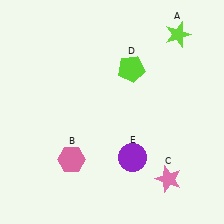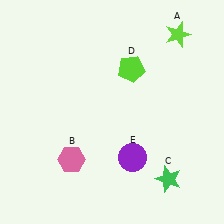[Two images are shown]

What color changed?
The star (C) changed from pink in Image 1 to green in Image 2.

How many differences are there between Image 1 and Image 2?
There is 1 difference between the two images.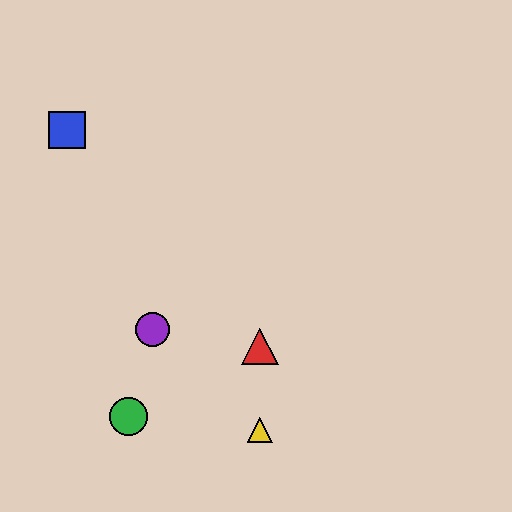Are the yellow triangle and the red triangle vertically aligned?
Yes, both are at x≈260.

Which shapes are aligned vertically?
The red triangle, the yellow triangle are aligned vertically.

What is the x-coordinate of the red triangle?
The red triangle is at x≈260.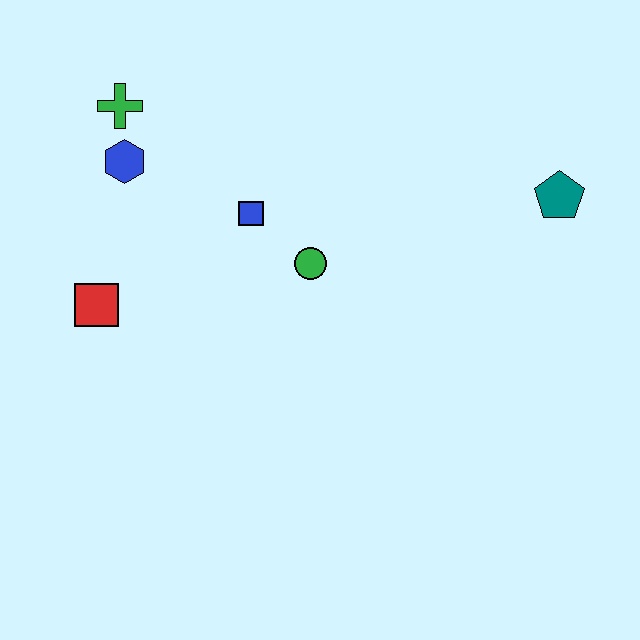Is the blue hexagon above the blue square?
Yes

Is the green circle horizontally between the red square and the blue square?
No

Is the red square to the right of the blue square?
No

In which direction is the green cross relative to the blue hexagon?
The green cross is above the blue hexagon.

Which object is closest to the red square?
The blue hexagon is closest to the red square.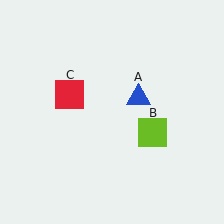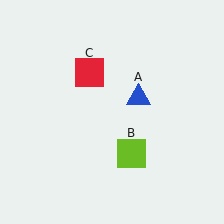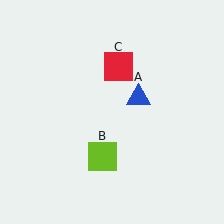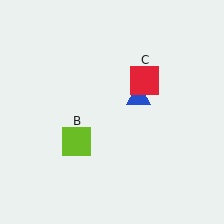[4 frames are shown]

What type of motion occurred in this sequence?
The lime square (object B), red square (object C) rotated clockwise around the center of the scene.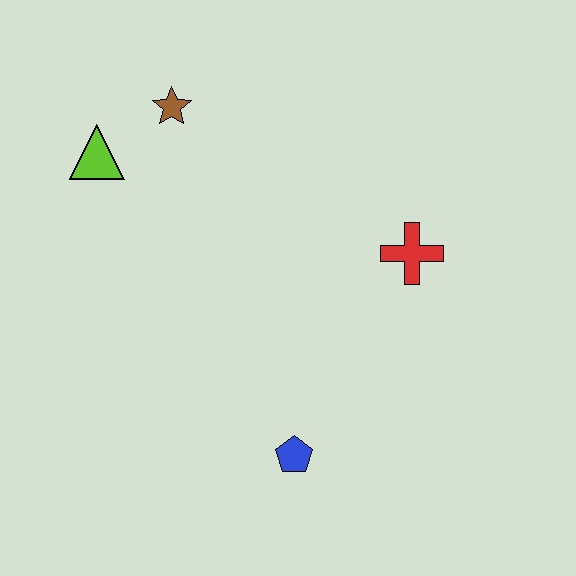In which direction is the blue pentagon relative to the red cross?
The blue pentagon is below the red cross.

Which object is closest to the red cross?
The blue pentagon is closest to the red cross.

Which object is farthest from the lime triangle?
The blue pentagon is farthest from the lime triangle.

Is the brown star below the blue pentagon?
No